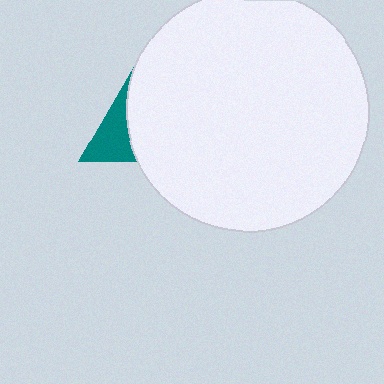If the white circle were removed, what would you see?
You would see the complete teal triangle.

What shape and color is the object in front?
The object in front is a white circle.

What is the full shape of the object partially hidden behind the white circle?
The partially hidden object is a teal triangle.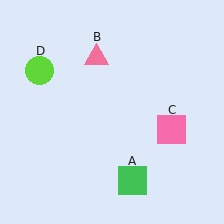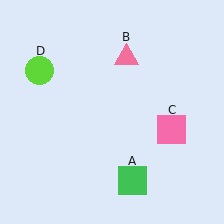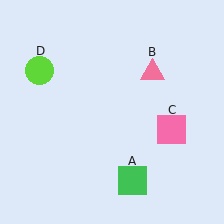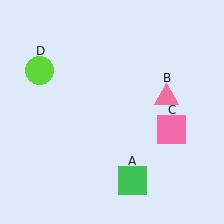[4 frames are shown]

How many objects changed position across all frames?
1 object changed position: pink triangle (object B).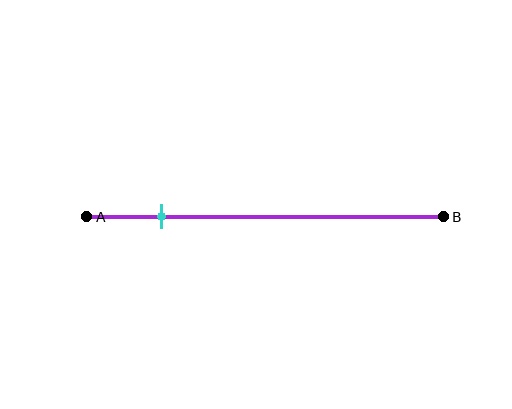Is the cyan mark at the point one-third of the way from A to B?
No, the mark is at about 20% from A, not at the 33% one-third point.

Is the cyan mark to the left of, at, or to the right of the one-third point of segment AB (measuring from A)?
The cyan mark is to the left of the one-third point of segment AB.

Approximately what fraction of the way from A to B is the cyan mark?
The cyan mark is approximately 20% of the way from A to B.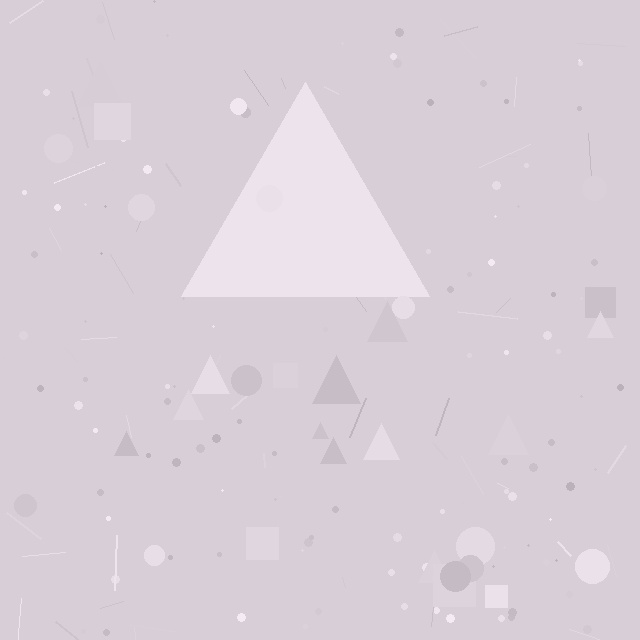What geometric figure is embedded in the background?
A triangle is embedded in the background.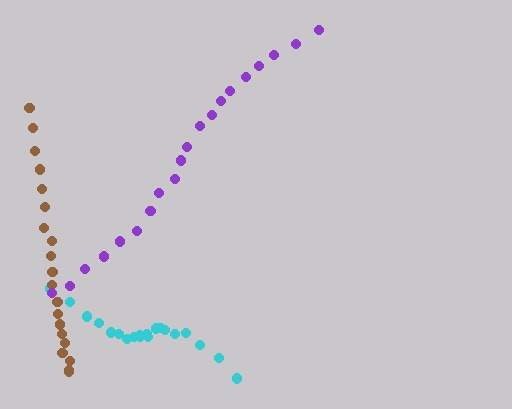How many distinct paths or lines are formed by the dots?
There are 3 distinct paths.